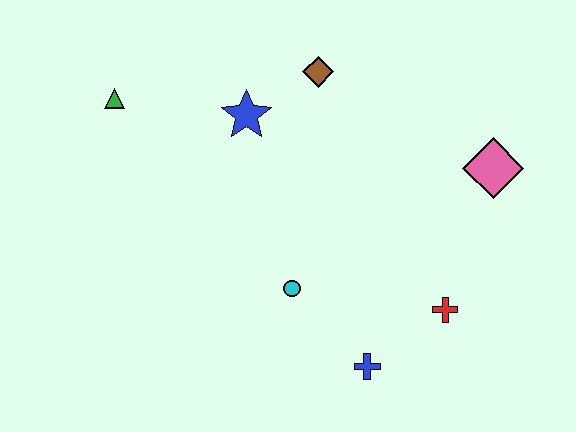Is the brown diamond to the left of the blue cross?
Yes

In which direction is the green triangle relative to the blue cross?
The green triangle is above the blue cross.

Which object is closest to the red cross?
The blue cross is closest to the red cross.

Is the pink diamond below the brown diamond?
Yes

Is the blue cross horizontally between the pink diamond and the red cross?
No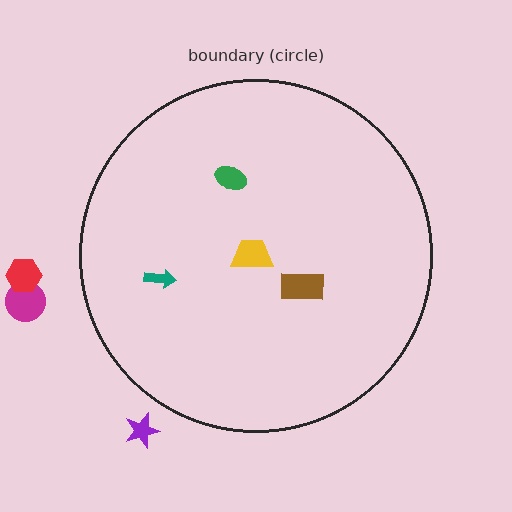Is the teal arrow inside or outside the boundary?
Inside.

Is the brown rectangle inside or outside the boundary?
Inside.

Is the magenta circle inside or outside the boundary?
Outside.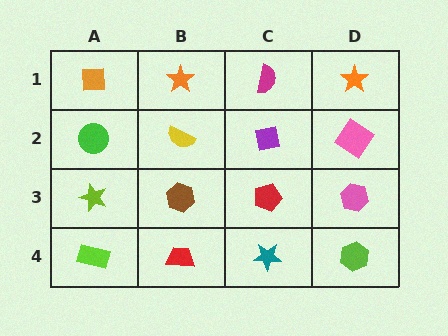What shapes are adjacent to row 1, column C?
A purple square (row 2, column C), an orange star (row 1, column B), an orange star (row 1, column D).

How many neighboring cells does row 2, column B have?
4.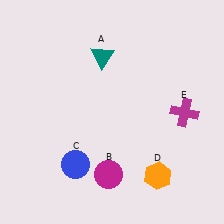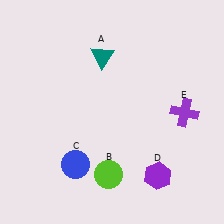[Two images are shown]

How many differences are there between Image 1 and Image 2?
There are 3 differences between the two images.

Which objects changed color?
B changed from magenta to lime. D changed from orange to purple. E changed from magenta to purple.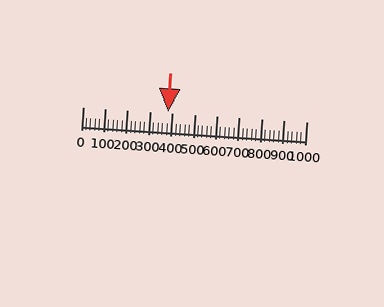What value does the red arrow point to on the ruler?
The red arrow points to approximately 380.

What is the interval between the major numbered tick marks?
The major tick marks are spaced 100 units apart.